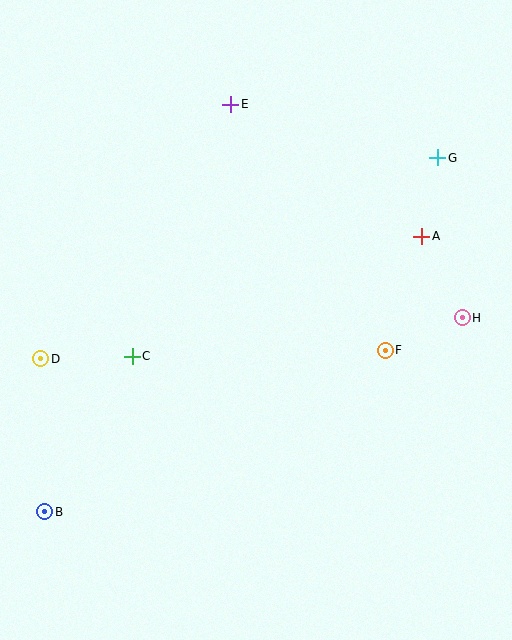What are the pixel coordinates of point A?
Point A is at (422, 236).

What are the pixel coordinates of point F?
Point F is at (385, 350).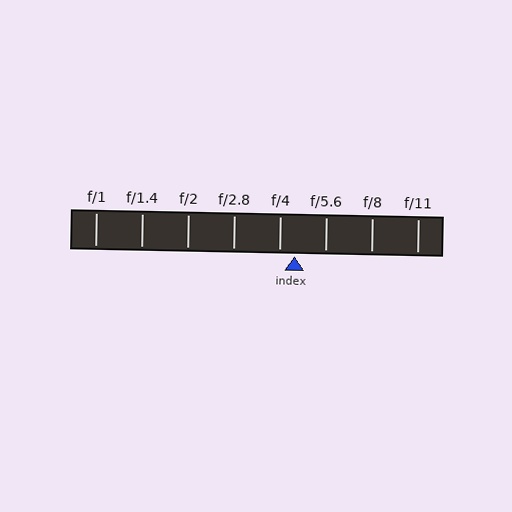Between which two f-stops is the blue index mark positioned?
The index mark is between f/4 and f/5.6.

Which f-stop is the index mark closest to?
The index mark is closest to f/4.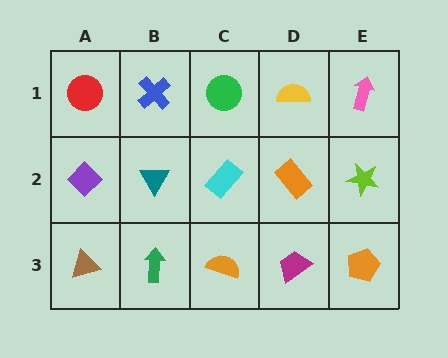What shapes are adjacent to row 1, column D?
An orange rectangle (row 2, column D), a green circle (row 1, column C), a pink arrow (row 1, column E).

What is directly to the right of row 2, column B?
A cyan rectangle.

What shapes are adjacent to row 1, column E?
A lime star (row 2, column E), a yellow semicircle (row 1, column D).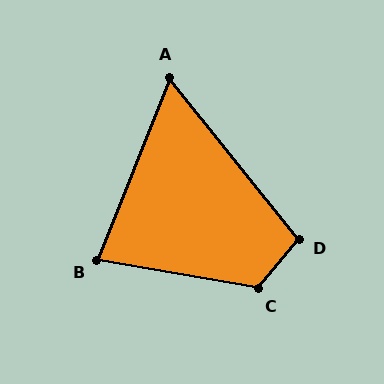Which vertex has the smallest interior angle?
A, at approximately 60 degrees.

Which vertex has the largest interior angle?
C, at approximately 120 degrees.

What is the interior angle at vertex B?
Approximately 78 degrees (acute).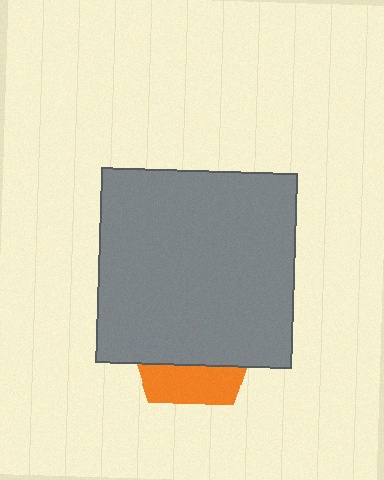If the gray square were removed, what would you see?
You would see the complete orange pentagon.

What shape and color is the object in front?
The object in front is a gray square.